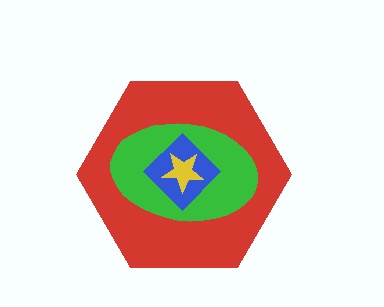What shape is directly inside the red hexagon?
The green ellipse.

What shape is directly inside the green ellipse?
The blue diamond.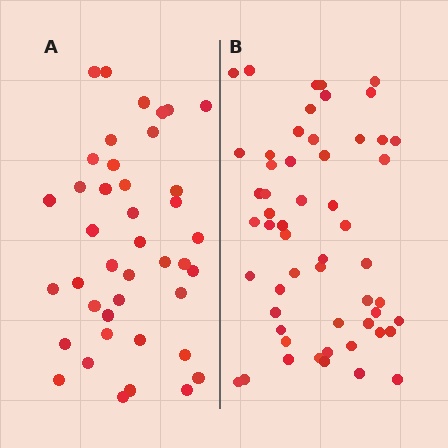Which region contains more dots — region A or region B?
Region B (the right region) has more dots.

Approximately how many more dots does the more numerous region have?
Region B has approximately 15 more dots than region A.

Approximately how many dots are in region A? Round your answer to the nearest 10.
About 40 dots. (The exact count is 41, which rounds to 40.)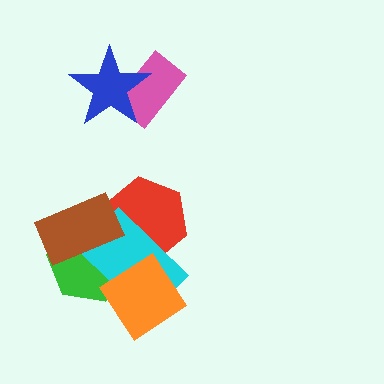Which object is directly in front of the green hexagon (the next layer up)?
The cyan rectangle is directly in front of the green hexagon.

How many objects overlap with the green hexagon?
4 objects overlap with the green hexagon.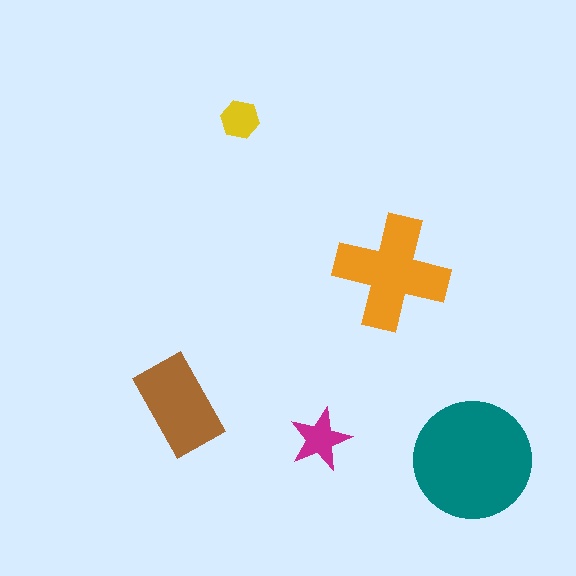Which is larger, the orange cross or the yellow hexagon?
The orange cross.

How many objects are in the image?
There are 5 objects in the image.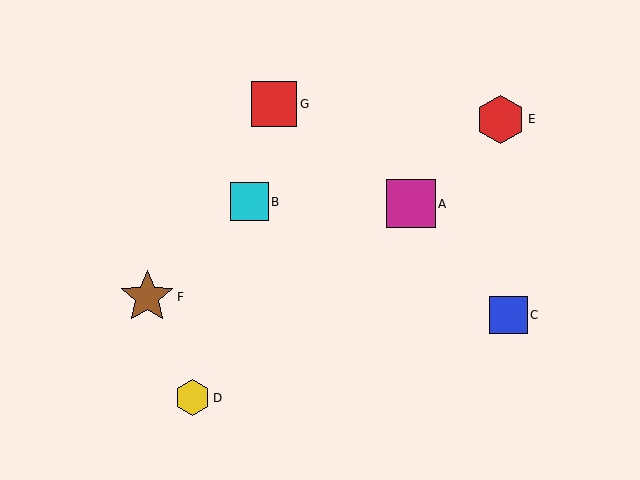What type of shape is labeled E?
Shape E is a red hexagon.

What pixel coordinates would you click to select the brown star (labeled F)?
Click at (147, 297) to select the brown star F.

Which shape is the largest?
The brown star (labeled F) is the largest.